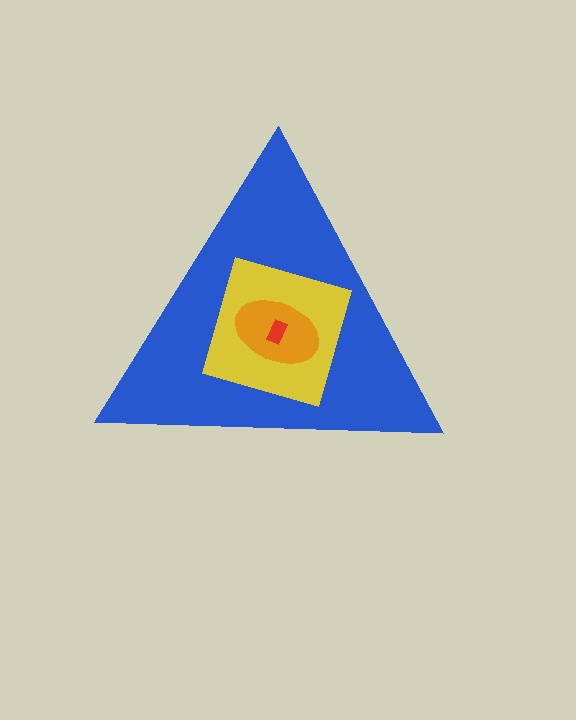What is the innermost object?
The red rectangle.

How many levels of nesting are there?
4.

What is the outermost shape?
The blue triangle.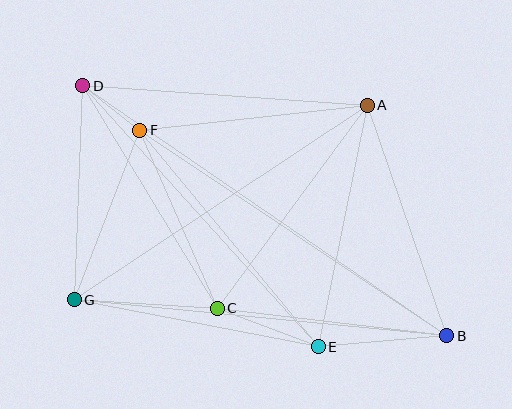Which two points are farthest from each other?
Points B and D are farthest from each other.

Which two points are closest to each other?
Points D and F are closest to each other.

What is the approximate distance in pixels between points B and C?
The distance between B and C is approximately 231 pixels.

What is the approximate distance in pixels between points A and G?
The distance between A and G is approximately 352 pixels.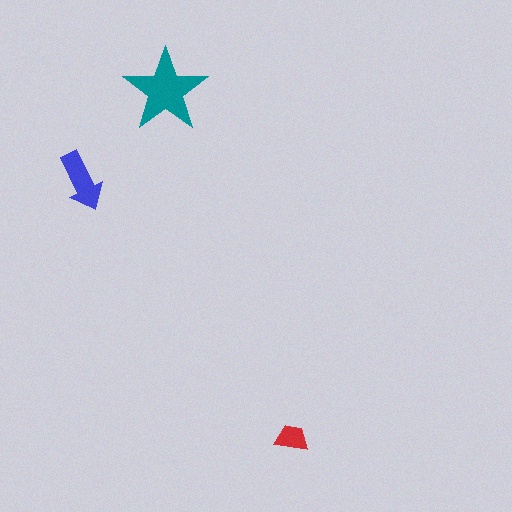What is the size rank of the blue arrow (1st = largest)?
2nd.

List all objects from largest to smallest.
The teal star, the blue arrow, the red trapezoid.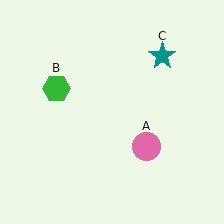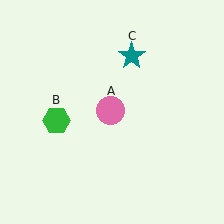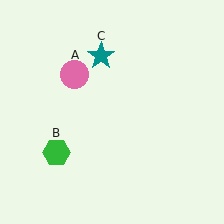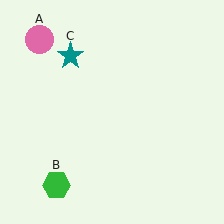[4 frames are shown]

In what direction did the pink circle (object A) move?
The pink circle (object A) moved up and to the left.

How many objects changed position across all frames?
3 objects changed position: pink circle (object A), green hexagon (object B), teal star (object C).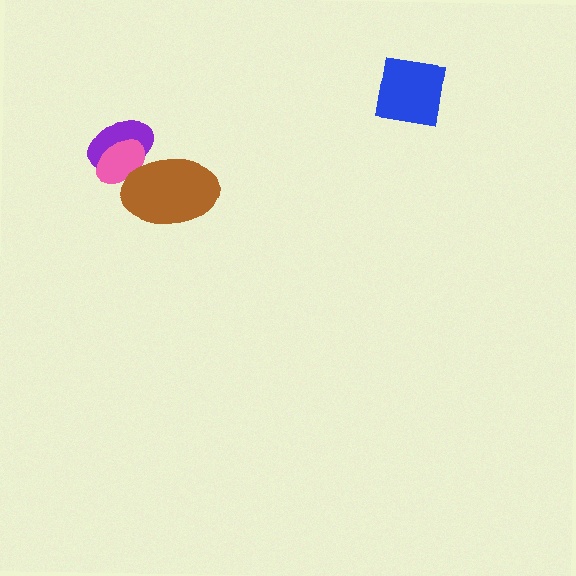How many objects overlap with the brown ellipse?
2 objects overlap with the brown ellipse.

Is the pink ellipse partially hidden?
Yes, it is partially covered by another shape.